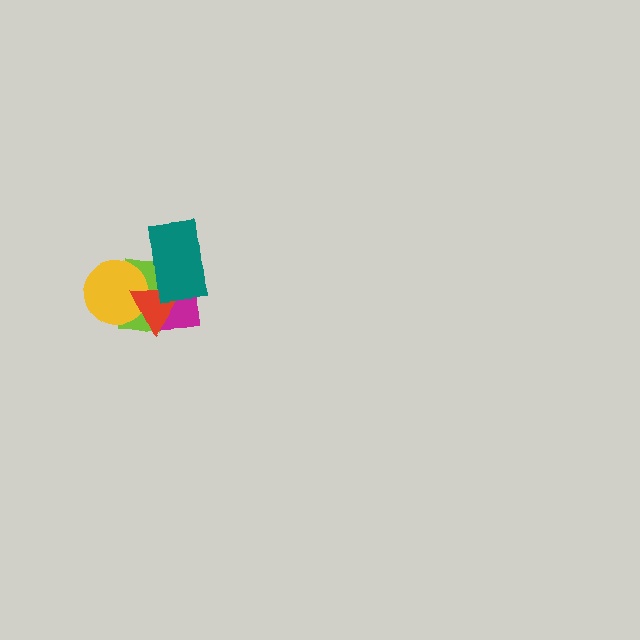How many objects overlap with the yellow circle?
2 objects overlap with the yellow circle.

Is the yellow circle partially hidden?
Yes, it is partially covered by another shape.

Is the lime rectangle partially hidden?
Yes, it is partially covered by another shape.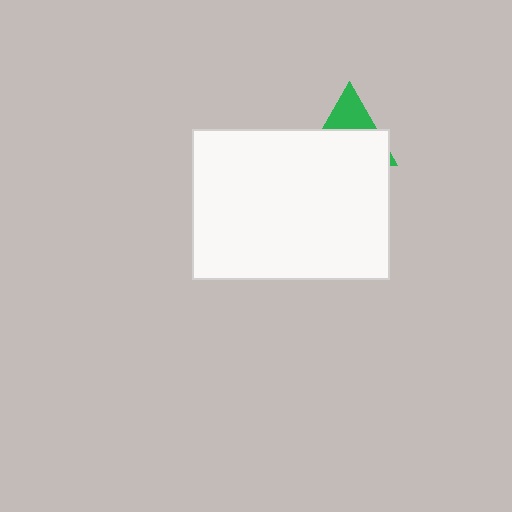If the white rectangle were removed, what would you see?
You would see the complete green triangle.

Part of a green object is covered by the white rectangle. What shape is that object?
It is a triangle.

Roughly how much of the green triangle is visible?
A small part of it is visible (roughly 35%).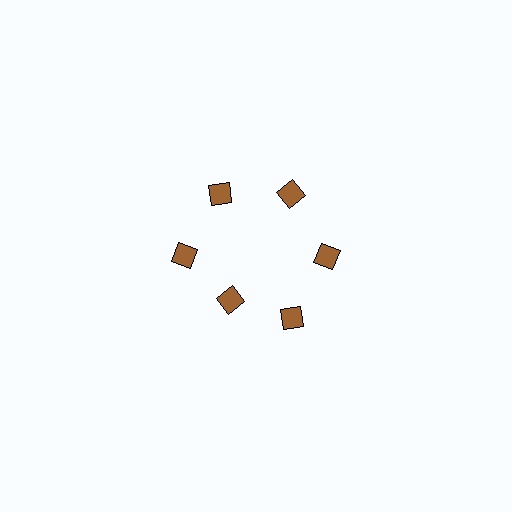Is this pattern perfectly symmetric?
No. The 6 brown diamonds are arranged in a ring, but one element near the 7 o'clock position is pulled inward toward the center, breaking the 6-fold rotational symmetry.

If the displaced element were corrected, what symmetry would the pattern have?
It would have 6-fold rotational symmetry — the pattern would map onto itself every 60 degrees.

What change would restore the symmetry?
The symmetry would be restored by moving it outward, back onto the ring so that all 6 diamonds sit at equal angles and equal distance from the center.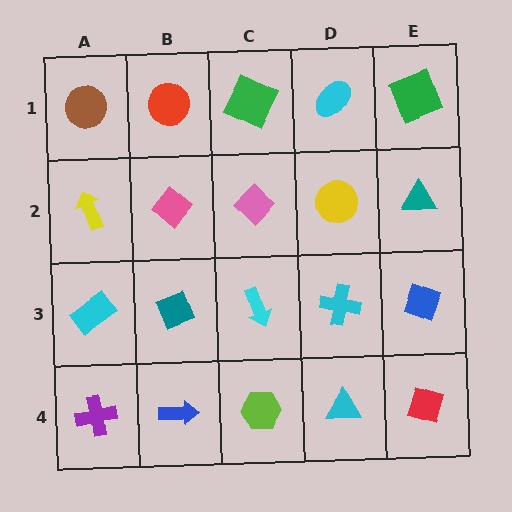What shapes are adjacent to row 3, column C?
A pink diamond (row 2, column C), a lime hexagon (row 4, column C), a teal diamond (row 3, column B), a cyan cross (row 3, column D).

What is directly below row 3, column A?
A purple cross.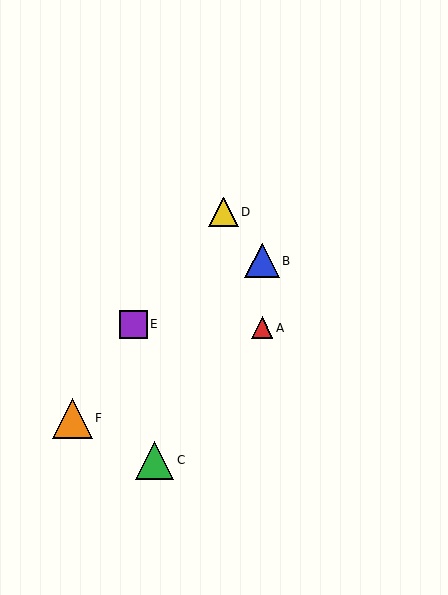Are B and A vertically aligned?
Yes, both are at x≈262.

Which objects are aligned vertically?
Objects A, B are aligned vertically.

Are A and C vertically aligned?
No, A is at x≈262 and C is at x≈154.